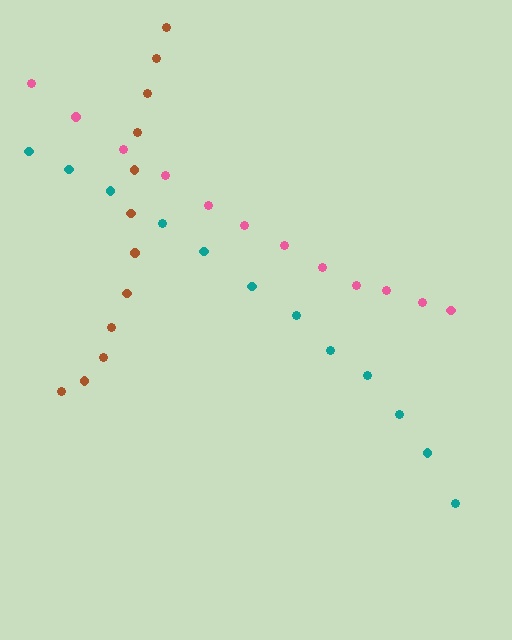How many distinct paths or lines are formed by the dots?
There are 3 distinct paths.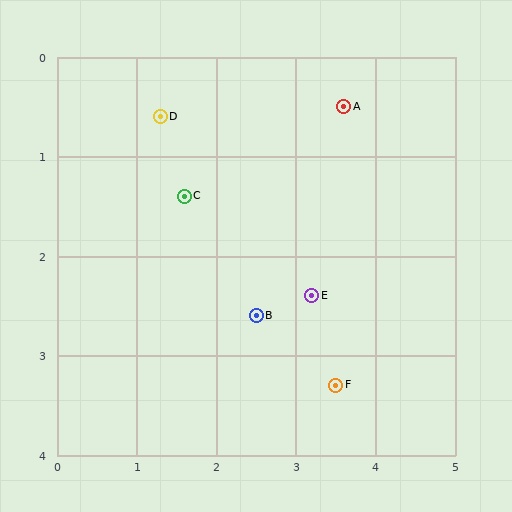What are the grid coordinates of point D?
Point D is at approximately (1.3, 0.6).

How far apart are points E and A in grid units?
Points E and A are about 1.9 grid units apart.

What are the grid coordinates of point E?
Point E is at approximately (3.2, 2.4).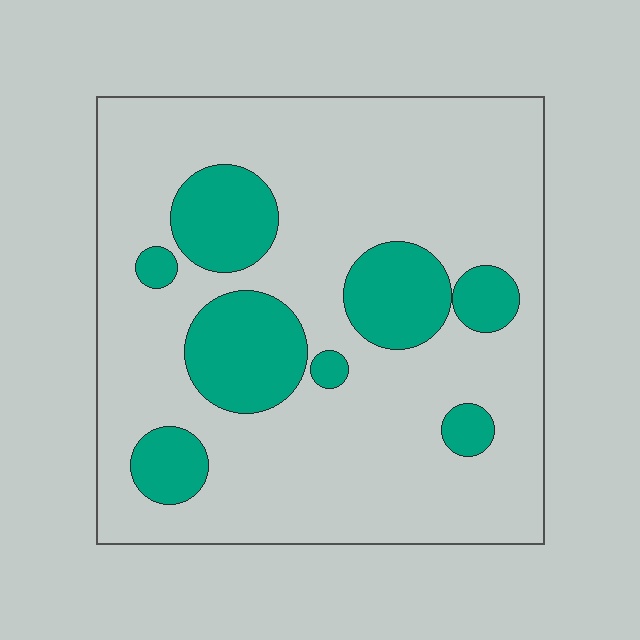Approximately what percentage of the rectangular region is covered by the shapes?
Approximately 20%.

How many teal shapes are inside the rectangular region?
8.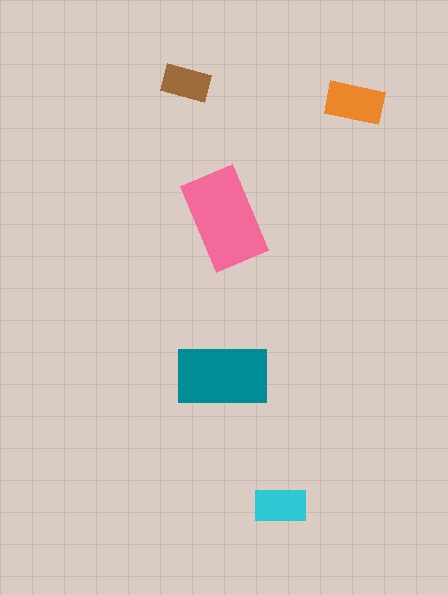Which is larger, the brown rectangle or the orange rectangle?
The orange one.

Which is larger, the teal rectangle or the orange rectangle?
The teal one.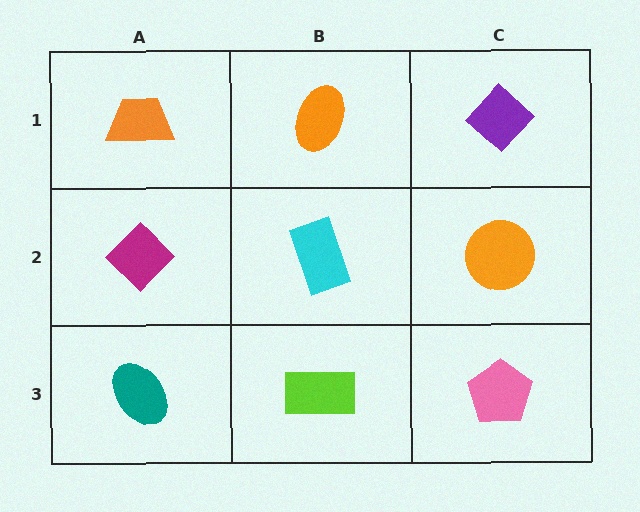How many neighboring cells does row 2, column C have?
3.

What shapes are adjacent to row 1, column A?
A magenta diamond (row 2, column A), an orange ellipse (row 1, column B).